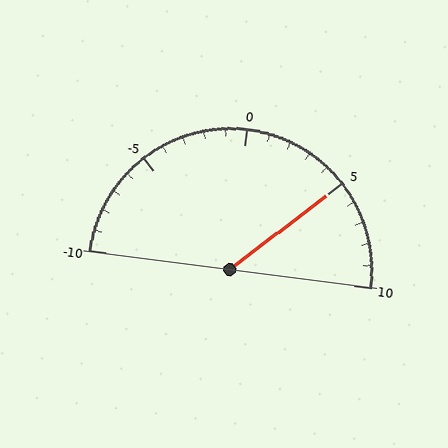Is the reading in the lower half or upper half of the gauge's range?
The reading is in the upper half of the range (-10 to 10).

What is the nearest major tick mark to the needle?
The nearest major tick mark is 5.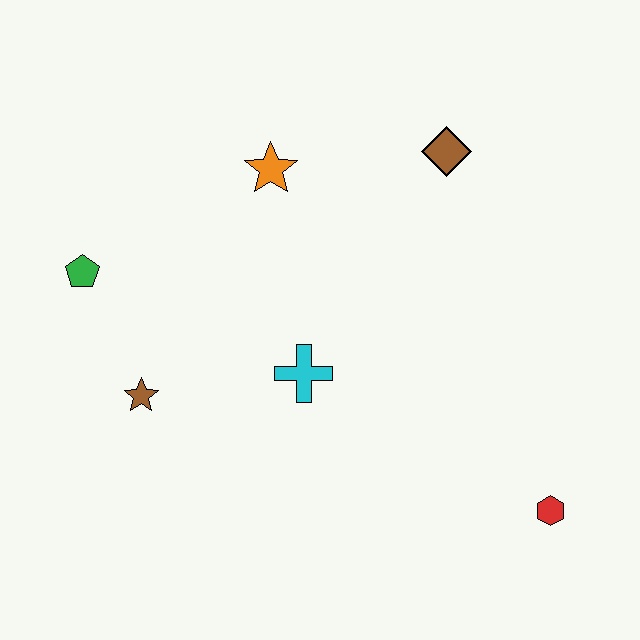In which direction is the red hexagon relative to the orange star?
The red hexagon is below the orange star.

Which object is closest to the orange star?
The brown diamond is closest to the orange star.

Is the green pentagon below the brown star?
No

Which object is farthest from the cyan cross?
The red hexagon is farthest from the cyan cross.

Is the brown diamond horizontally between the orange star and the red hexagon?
Yes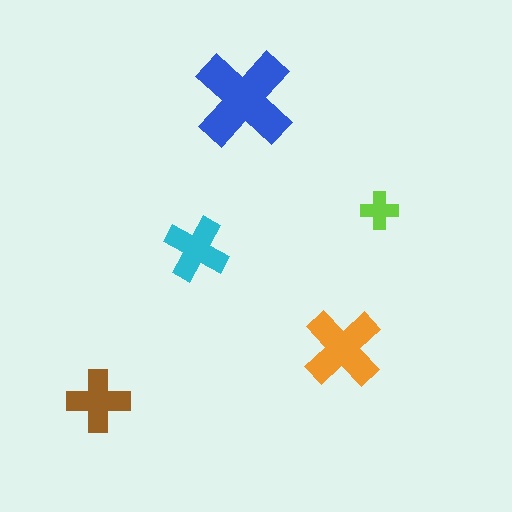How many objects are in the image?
There are 5 objects in the image.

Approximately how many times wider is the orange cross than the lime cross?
About 2 times wider.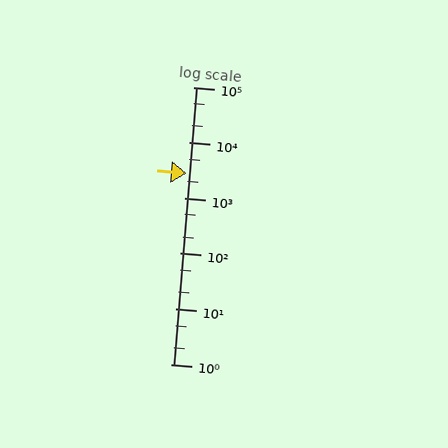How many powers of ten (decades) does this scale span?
The scale spans 5 decades, from 1 to 100000.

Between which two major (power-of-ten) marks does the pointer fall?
The pointer is between 1000 and 10000.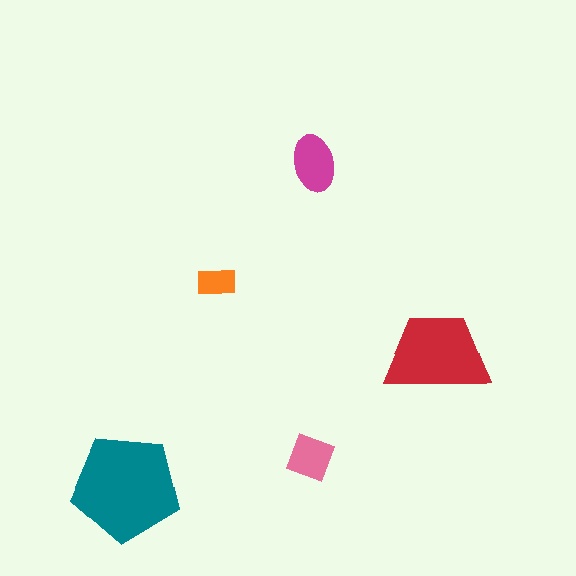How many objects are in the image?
There are 5 objects in the image.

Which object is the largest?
The teal pentagon.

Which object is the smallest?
The orange rectangle.